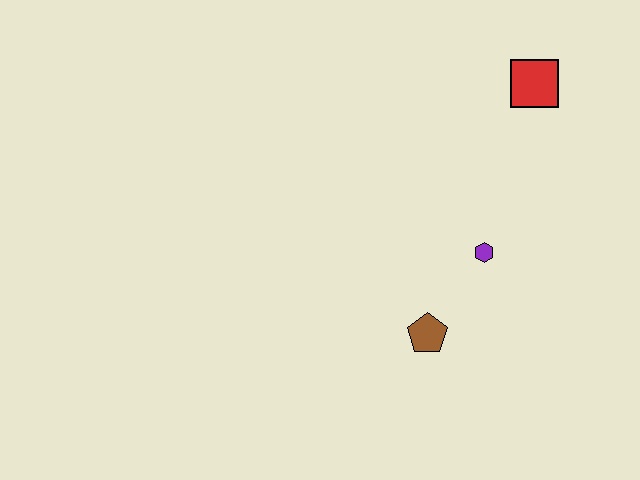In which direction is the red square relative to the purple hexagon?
The red square is above the purple hexagon.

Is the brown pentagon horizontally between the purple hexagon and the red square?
No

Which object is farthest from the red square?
The brown pentagon is farthest from the red square.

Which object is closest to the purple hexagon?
The brown pentagon is closest to the purple hexagon.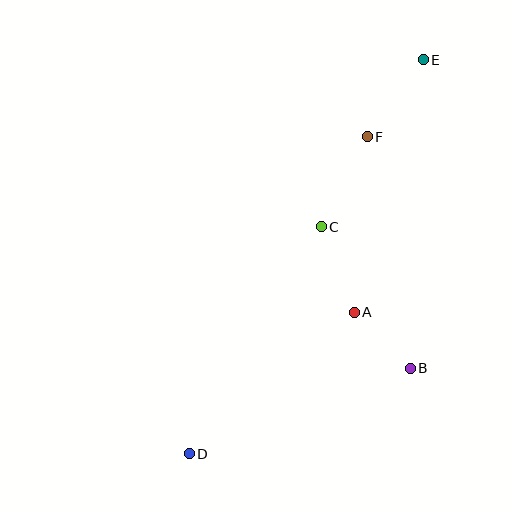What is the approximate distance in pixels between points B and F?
The distance between B and F is approximately 235 pixels.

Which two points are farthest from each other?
Points D and E are farthest from each other.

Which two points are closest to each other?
Points A and B are closest to each other.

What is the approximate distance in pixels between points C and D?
The distance between C and D is approximately 263 pixels.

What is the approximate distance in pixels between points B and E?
The distance between B and E is approximately 309 pixels.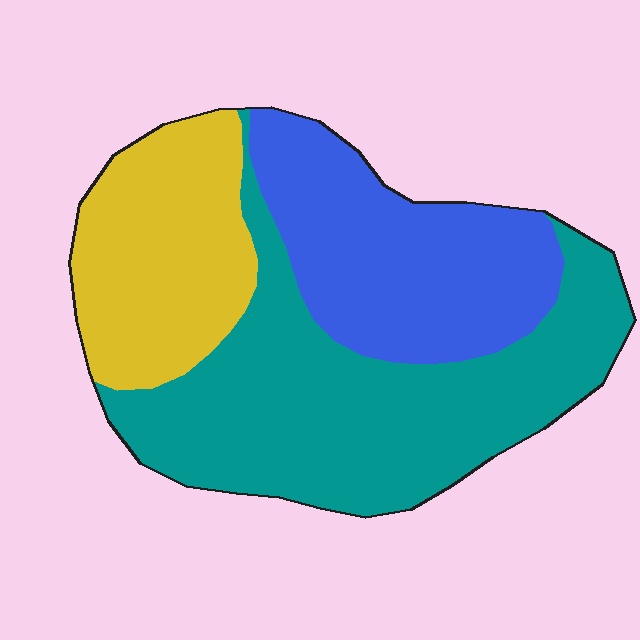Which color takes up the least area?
Yellow, at roughly 25%.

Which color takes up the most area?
Teal, at roughly 45%.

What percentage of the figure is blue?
Blue takes up about one third (1/3) of the figure.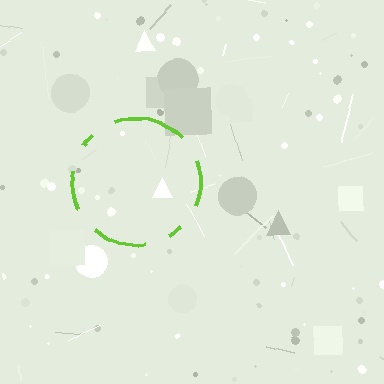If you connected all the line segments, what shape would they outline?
They would outline a circle.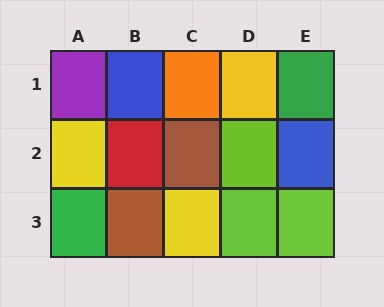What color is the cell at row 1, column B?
Blue.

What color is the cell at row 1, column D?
Yellow.